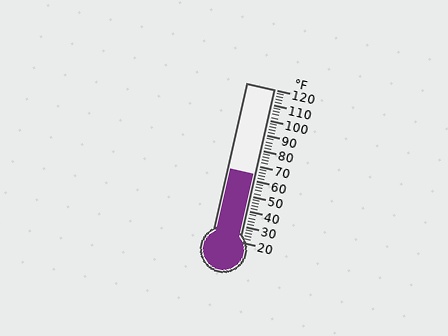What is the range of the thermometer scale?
The thermometer scale ranges from 20°F to 120°F.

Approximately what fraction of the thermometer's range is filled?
The thermometer is filled to approximately 45% of its range.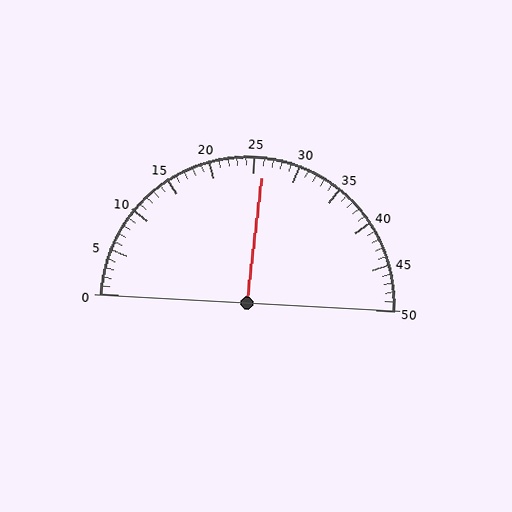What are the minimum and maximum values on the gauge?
The gauge ranges from 0 to 50.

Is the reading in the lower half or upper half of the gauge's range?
The reading is in the upper half of the range (0 to 50).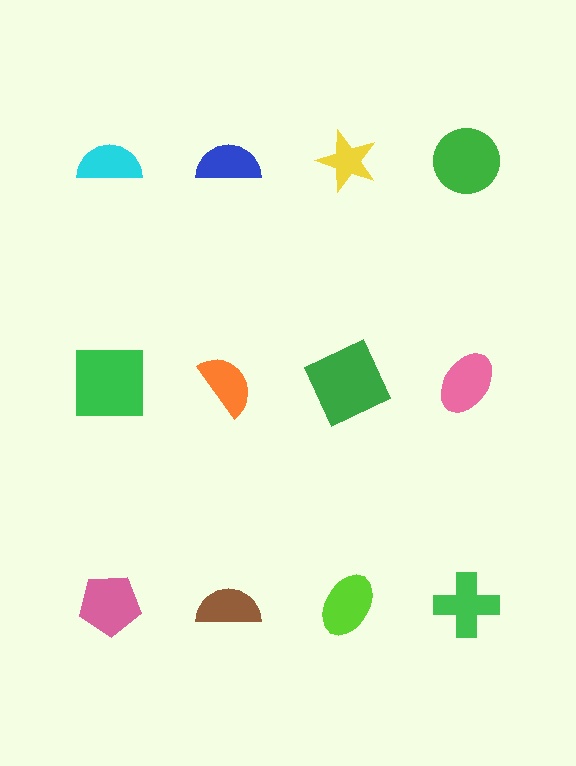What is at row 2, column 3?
A green square.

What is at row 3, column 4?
A green cross.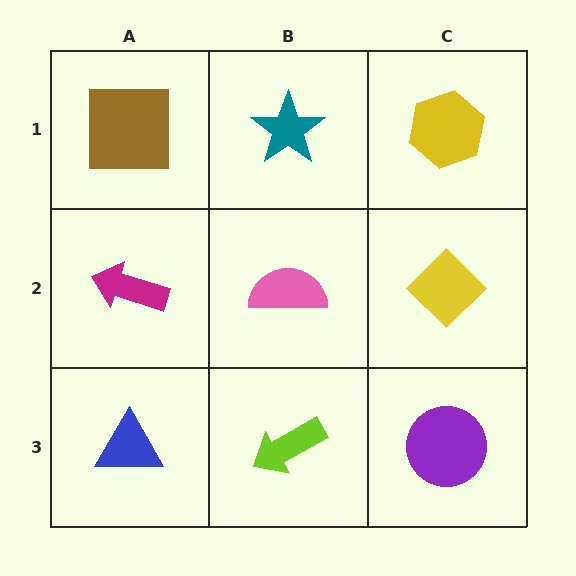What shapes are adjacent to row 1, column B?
A pink semicircle (row 2, column B), a brown square (row 1, column A), a yellow hexagon (row 1, column C).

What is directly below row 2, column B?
A lime arrow.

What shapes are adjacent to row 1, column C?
A yellow diamond (row 2, column C), a teal star (row 1, column B).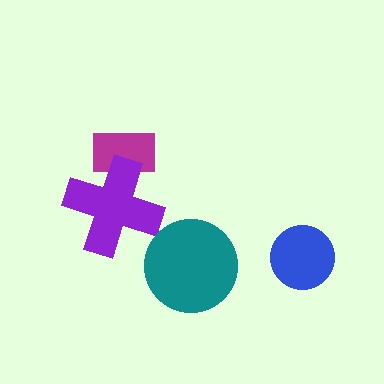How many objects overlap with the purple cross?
1 object overlaps with the purple cross.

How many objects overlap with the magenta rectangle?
1 object overlaps with the magenta rectangle.